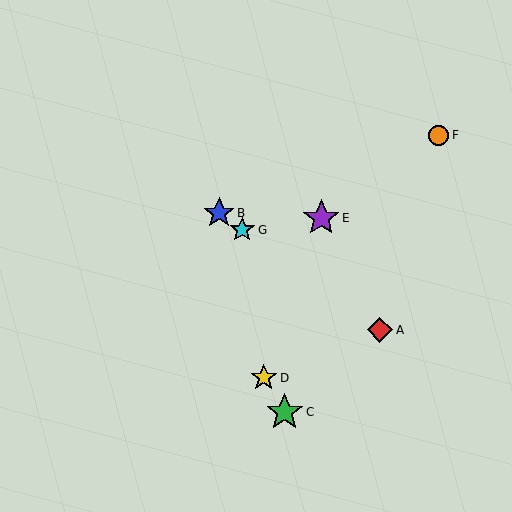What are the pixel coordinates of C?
Object C is at (285, 412).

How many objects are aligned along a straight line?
3 objects (A, B, G) are aligned along a straight line.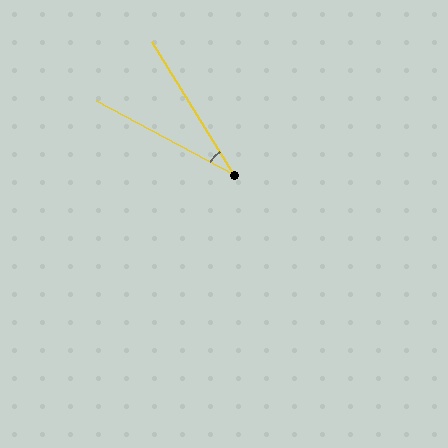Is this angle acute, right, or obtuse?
It is acute.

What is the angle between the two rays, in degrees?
Approximately 30 degrees.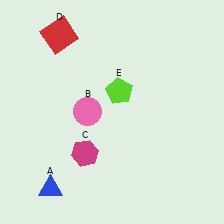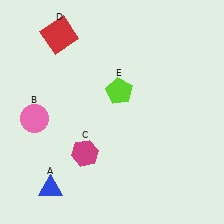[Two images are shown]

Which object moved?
The pink circle (B) moved left.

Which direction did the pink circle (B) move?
The pink circle (B) moved left.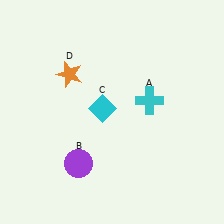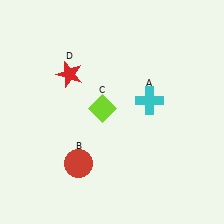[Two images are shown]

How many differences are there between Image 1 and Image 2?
There are 3 differences between the two images.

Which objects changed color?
B changed from purple to red. C changed from cyan to lime. D changed from orange to red.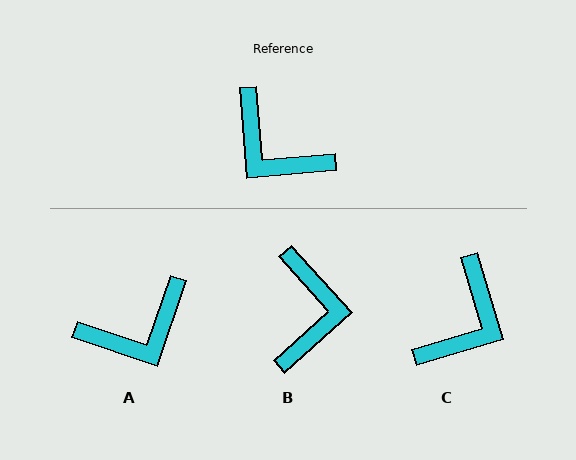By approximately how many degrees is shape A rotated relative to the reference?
Approximately 66 degrees counter-clockwise.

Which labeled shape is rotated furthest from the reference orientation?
B, about 127 degrees away.